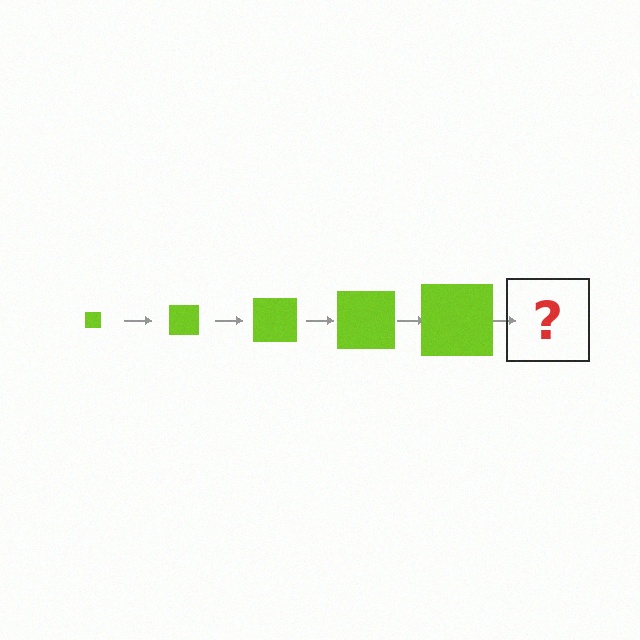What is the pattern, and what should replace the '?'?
The pattern is that the square gets progressively larger each step. The '?' should be a lime square, larger than the previous one.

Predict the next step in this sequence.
The next step is a lime square, larger than the previous one.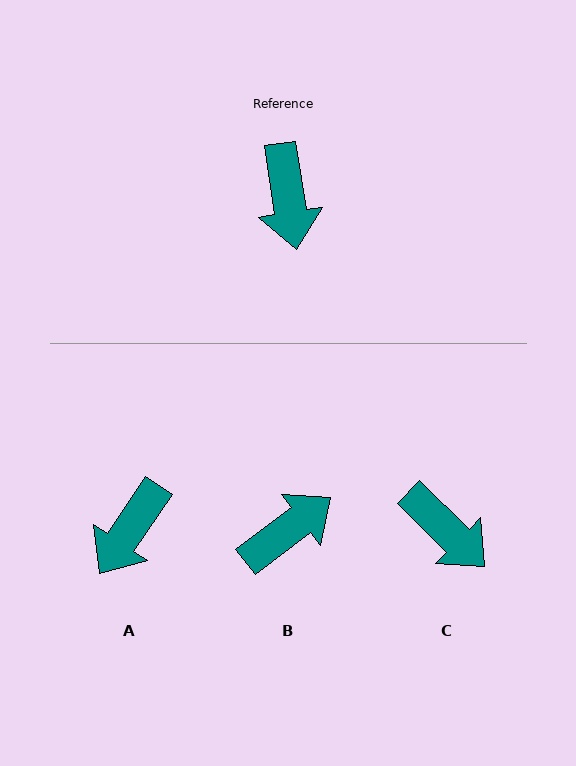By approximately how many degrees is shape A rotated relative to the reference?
Approximately 42 degrees clockwise.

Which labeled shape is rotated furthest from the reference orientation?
B, about 119 degrees away.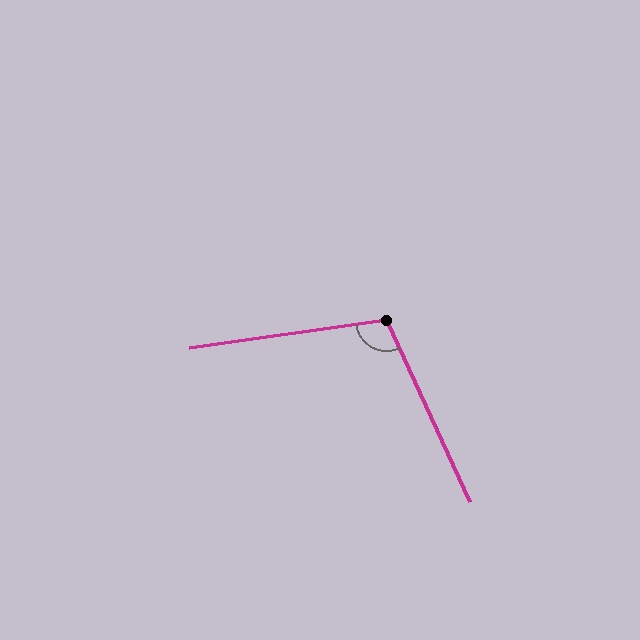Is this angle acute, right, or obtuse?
It is obtuse.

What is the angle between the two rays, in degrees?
Approximately 107 degrees.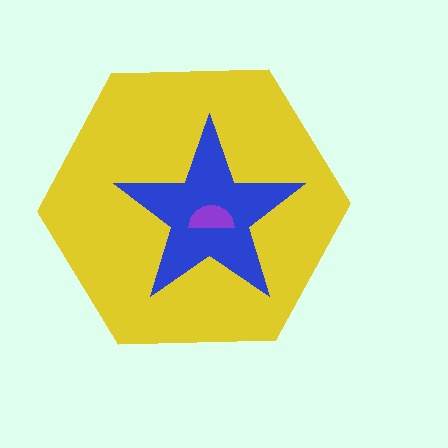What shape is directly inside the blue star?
The purple semicircle.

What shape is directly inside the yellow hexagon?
The blue star.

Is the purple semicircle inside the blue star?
Yes.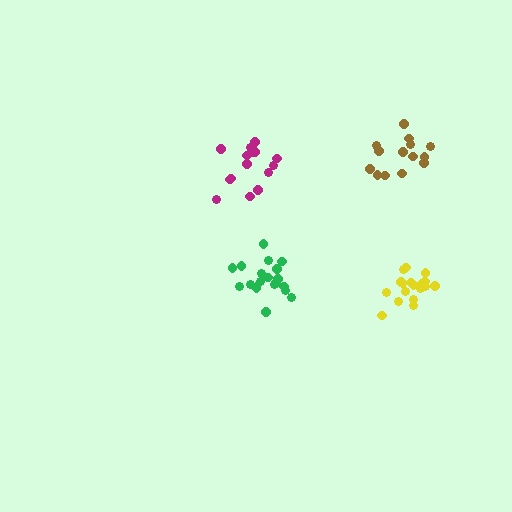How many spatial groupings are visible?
There are 4 spatial groupings.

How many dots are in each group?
Group 1: 18 dots, Group 2: 20 dots, Group 3: 14 dots, Group 4: 16 dots (68 total).